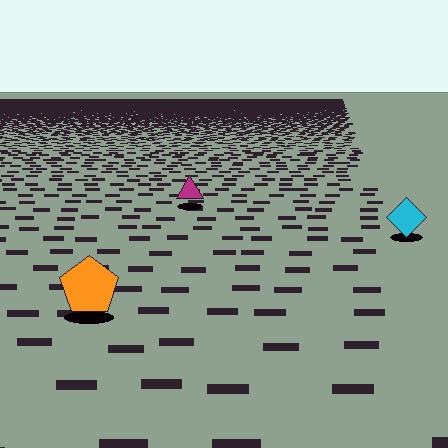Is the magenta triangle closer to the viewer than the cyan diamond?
No. The cyan diamond is closer — you can tell from the texture gradient: the ground texture is coarser near it.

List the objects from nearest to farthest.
From nearest to farthest: the orange pentagon, the cyan diamond, the magenta triangle.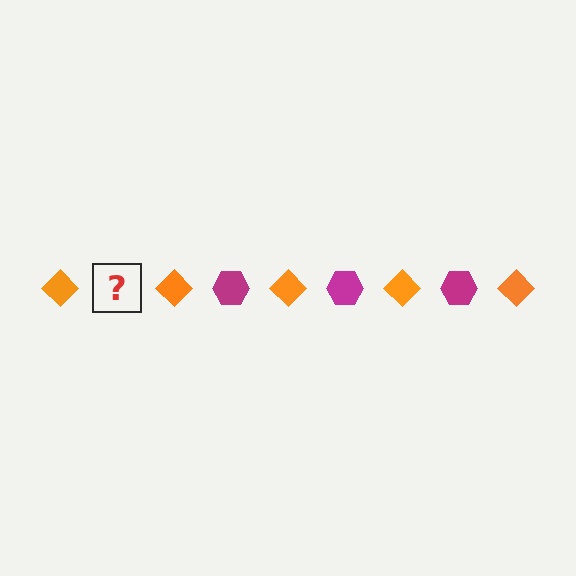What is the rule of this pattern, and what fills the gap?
The rule is that the pattern alternates between orange diamond and magenta hexagon. The gap should be filled with a magenta hexagon.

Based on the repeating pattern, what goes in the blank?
The blank should be a magenta hexagon.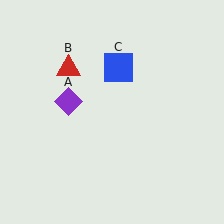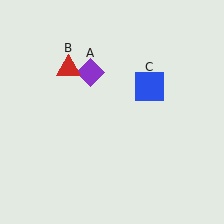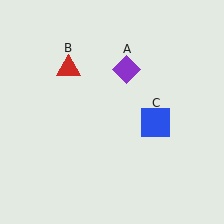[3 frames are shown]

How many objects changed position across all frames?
2 objects changed position: purple diamond (object A), blue square (object C).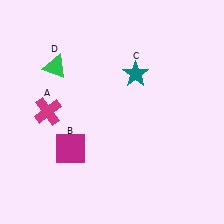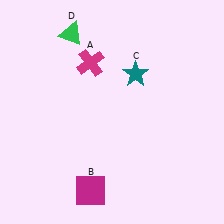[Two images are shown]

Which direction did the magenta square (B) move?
The magenta square (B) moved down.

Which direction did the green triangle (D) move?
The green triangle (D) moved up.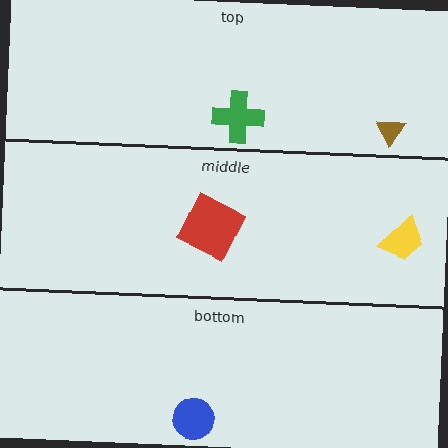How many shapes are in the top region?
2.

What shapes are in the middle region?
The red square, the yellow trapezoid.